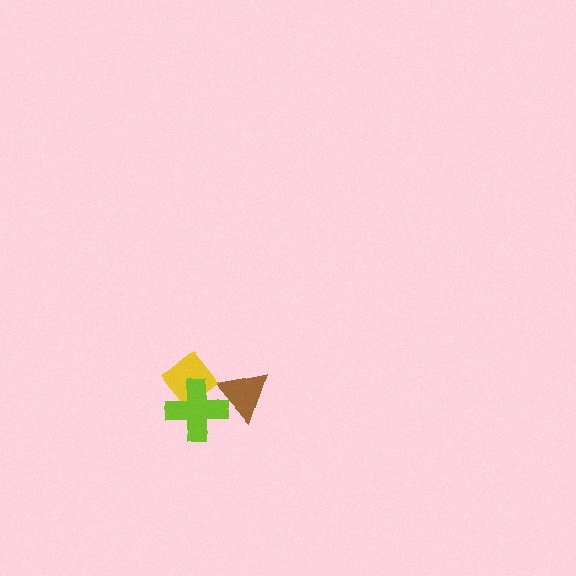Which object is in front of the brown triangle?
The lime cross is in front of the brown triangle.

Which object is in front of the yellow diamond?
The lime cross is in front of the yellow diamond.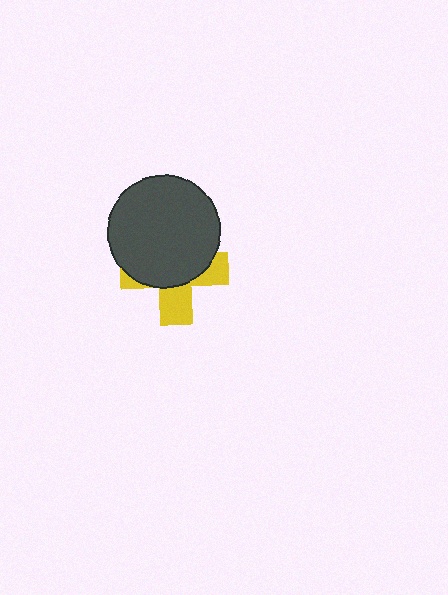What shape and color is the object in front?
The object in front is a dark gray circle.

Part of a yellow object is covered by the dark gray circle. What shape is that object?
It is a cross.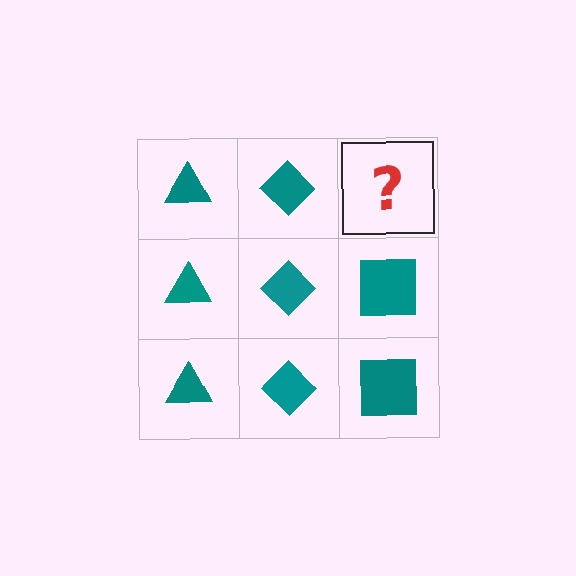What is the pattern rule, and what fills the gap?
The rule is that each column has a consistent shape. The gap should be filled with a teal square.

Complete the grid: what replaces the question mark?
The question mark should be replaced with a teal square.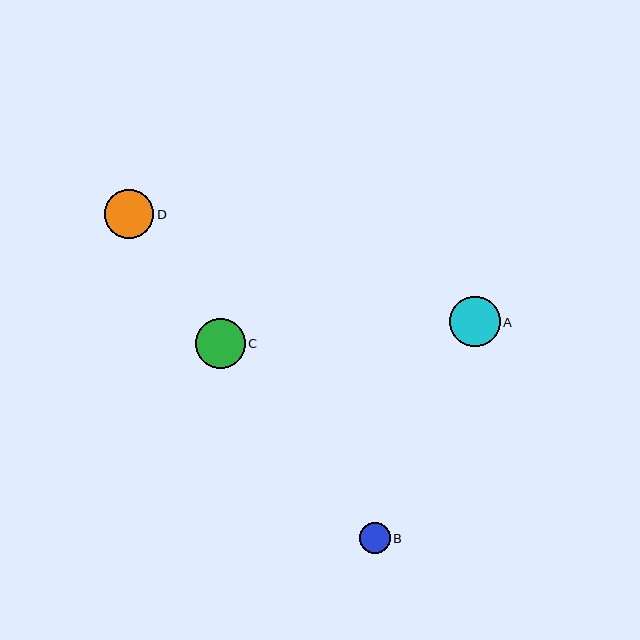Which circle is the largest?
Circle A is the largest with a size of approximately 50 pixels.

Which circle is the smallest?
Circle B is the smallest with a size of approximately 31 pixels.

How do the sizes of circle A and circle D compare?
Circle A and circle D are approximately the same size.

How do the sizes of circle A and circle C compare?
Circle A and circle C are approximately the same size.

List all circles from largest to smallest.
From largest to smallest: A, D, C, B.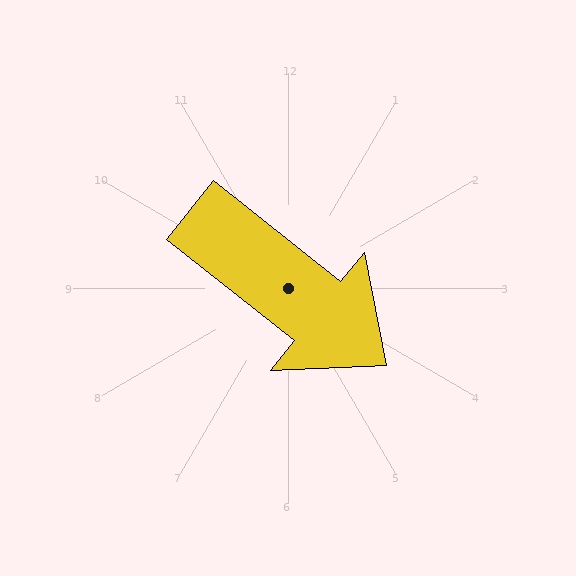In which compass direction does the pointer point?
Southeast.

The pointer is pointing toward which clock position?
Roughly 4 o'clock.